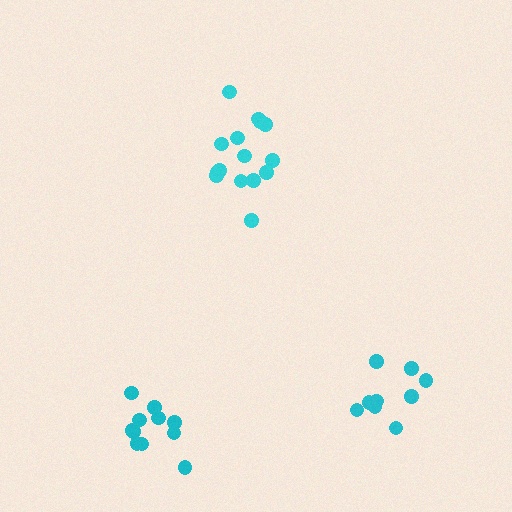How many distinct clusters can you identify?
There are 3 distinct clusters.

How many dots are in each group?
Group 1: 15 dots, Group 2: 9 dots, Group 3: 11 dots (35 total).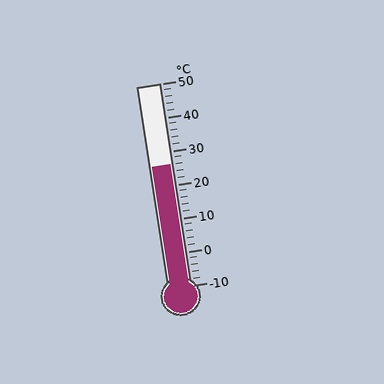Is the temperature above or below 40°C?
The temperature is below 40°C.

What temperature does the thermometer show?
The thermometer shows approximately 26°C.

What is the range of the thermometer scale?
The thermometer scale ranges from -10°C to 50°C.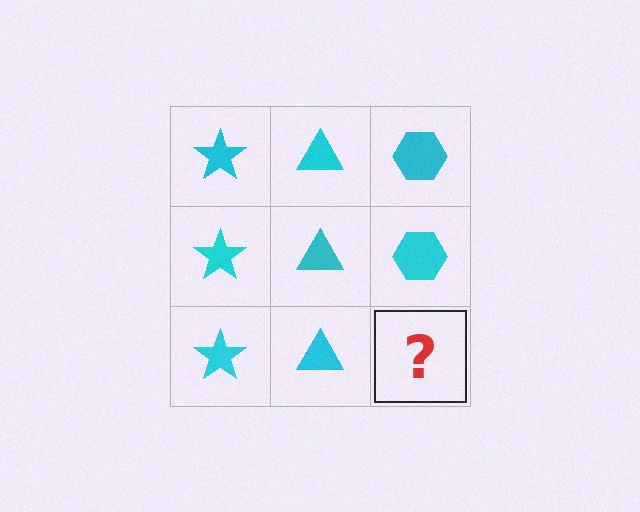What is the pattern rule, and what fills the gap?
The rule is that each column has a consistent shape. The gap should be filled with a cyan hexagon.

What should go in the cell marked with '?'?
The missing cell should contain a cyan hexagon.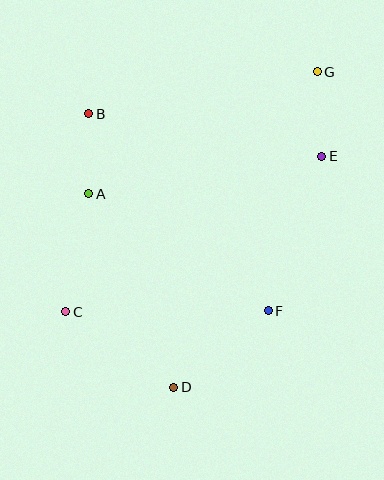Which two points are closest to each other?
Points A and B are closest to each other.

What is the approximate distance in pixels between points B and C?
The distance between B and C is approximately 199 pixels.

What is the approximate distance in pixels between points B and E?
The distance between B and E is approximately 237 pixels.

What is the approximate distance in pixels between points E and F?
The distance between E and F is approximately 164 pixels.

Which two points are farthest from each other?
Points C and G are farthest from each other.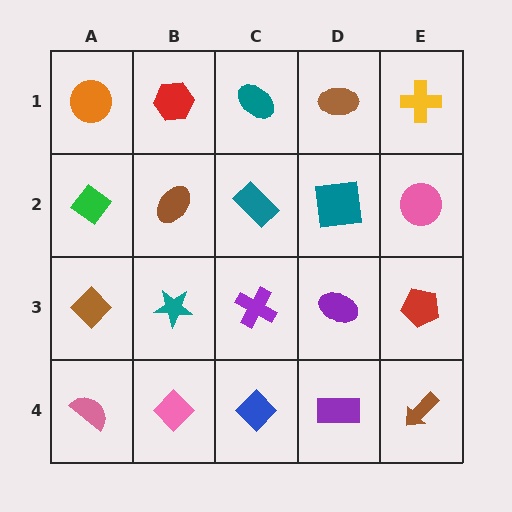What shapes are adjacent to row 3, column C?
A teal rectangle (row 2, column C), a blue diamond (row 4, column C), a teal star (row 3, column B), a purple ellipse (row 3, column D).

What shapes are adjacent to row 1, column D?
A teal square (row 2, column D), a teal ellipse (row 1, column C), a yellow cross (row 1, column E).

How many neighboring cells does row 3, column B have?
4.